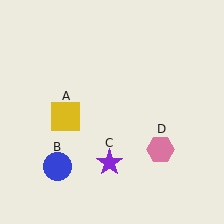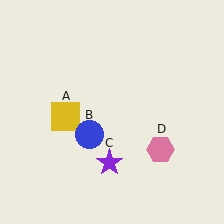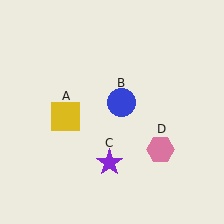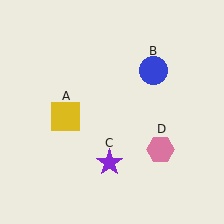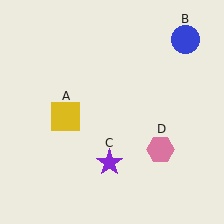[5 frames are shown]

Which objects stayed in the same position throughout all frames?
Yellow square (object A) and purple star (object C) and pink hexagon (object D) remained stationary.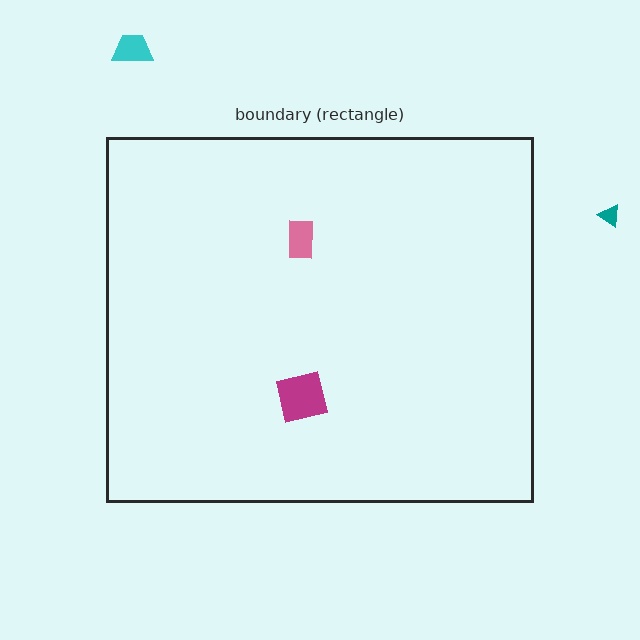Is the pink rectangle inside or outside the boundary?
Inside.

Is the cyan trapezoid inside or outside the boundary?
Outside.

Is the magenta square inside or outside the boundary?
Inside.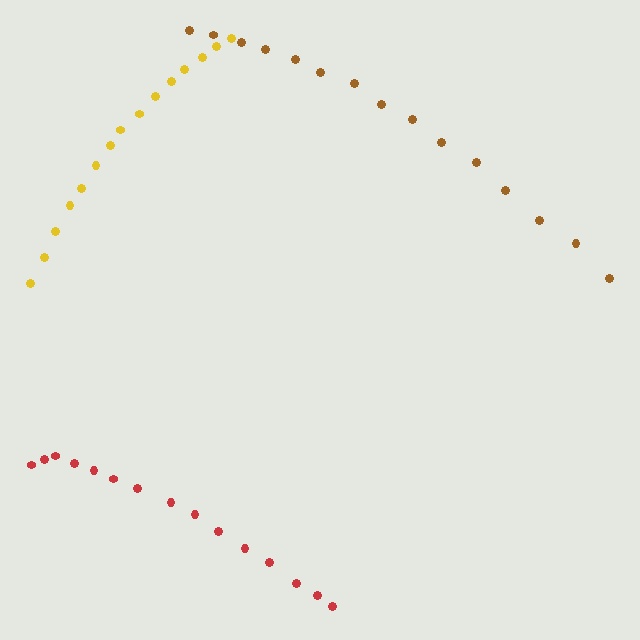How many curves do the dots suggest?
There are 3 distinct paths.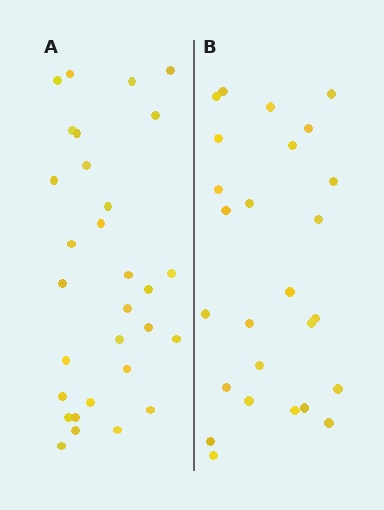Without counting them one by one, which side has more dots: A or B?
Region A (the left region) has more dots.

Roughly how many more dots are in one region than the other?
Region A has about 4 more dots than region B.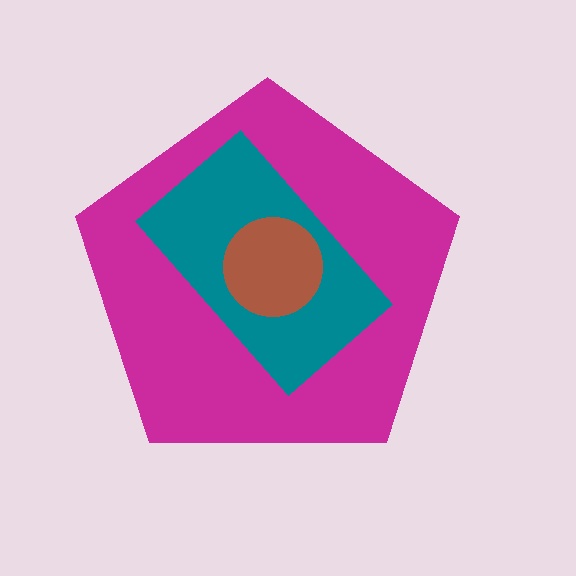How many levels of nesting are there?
3.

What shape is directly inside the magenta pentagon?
The teal rectangle.